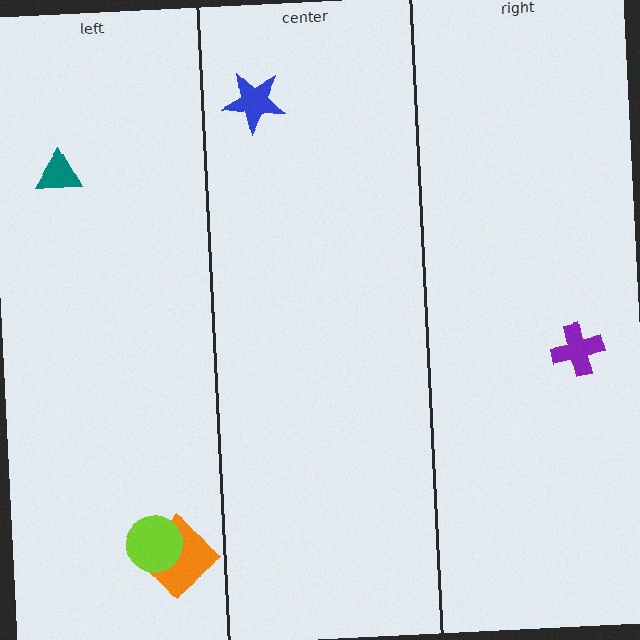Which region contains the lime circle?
The left region.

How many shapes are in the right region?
1.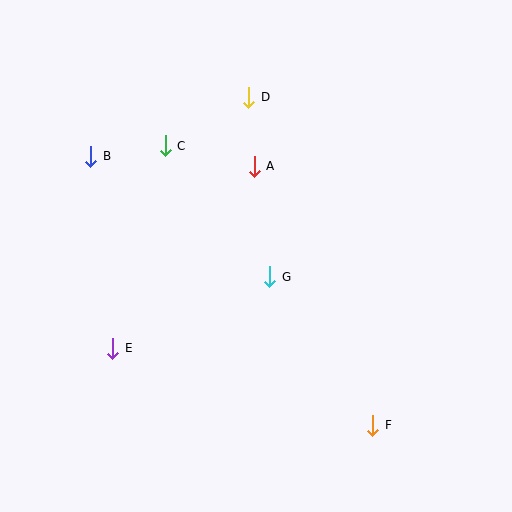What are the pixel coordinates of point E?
Point E is at (113, 348).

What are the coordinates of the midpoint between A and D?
The midpoint between A and D is at (251, 132).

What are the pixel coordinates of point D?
Point D is at (249, 97).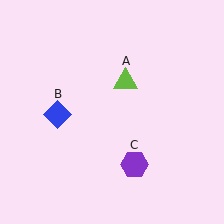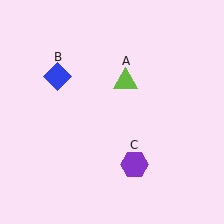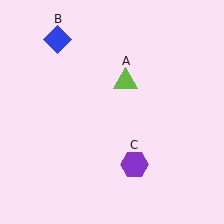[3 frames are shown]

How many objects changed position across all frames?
1 object changed position: blue diamond (object B).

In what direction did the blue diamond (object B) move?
The blue diamond (object B) moved up.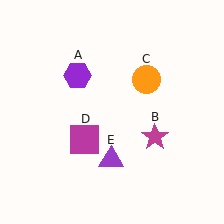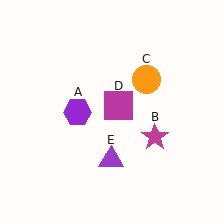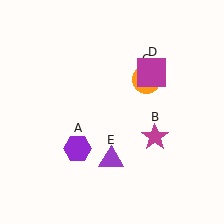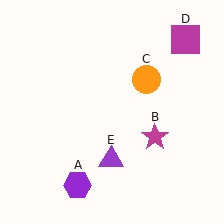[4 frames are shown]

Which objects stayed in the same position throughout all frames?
Magenta star (object B) and orange circle (object C) and purple triangle (object E) remained stationary.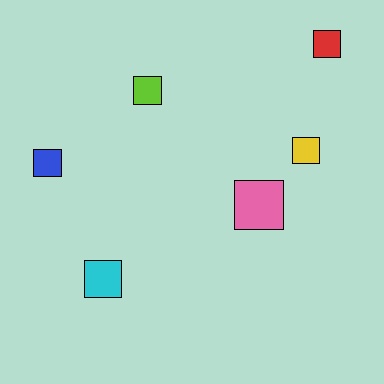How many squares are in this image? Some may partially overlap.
There are 6 squares.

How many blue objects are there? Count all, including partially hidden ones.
There is 1 blue object.